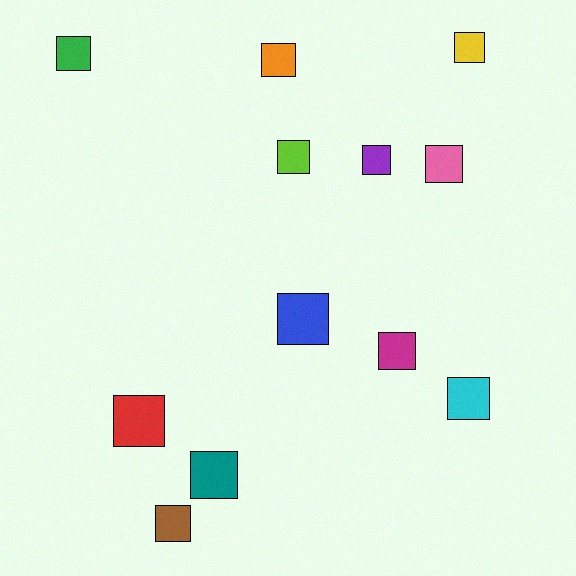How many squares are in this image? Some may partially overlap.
There are 12 squares.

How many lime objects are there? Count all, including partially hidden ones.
There is 1 lime object.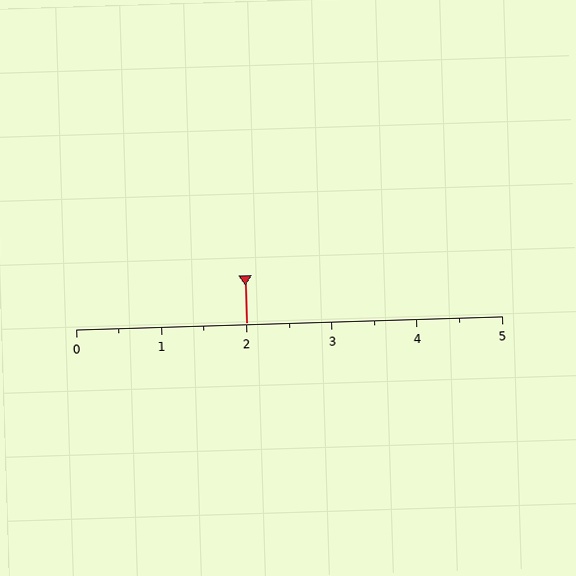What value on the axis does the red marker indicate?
The marker indicates approximately 2.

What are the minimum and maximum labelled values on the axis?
The axis runs from 0 to 5.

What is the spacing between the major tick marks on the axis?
The major ticks are spaced 1 apart.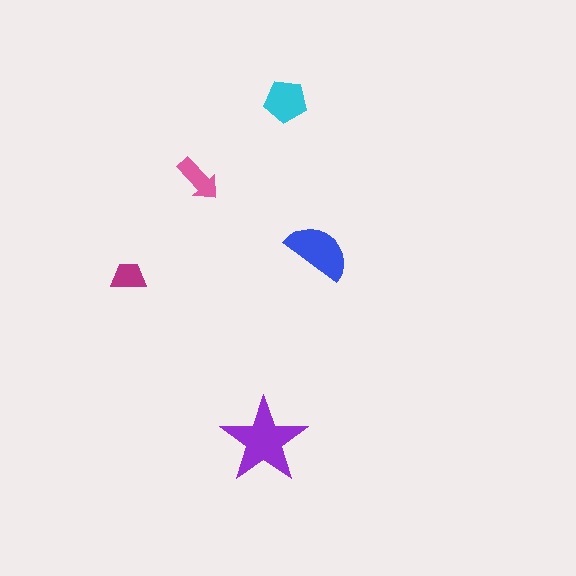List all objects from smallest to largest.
The magenta trapezoid, the pink arrow, the cyan pentagon, the blue semicircle, the purple star.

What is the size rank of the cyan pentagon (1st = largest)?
3rd.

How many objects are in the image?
There are 5 objects in the image.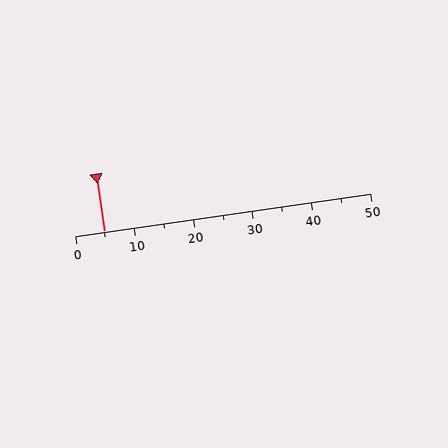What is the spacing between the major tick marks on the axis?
The major ticks are spaced 10 apart.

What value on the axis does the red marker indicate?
The marker indicates approximately 5.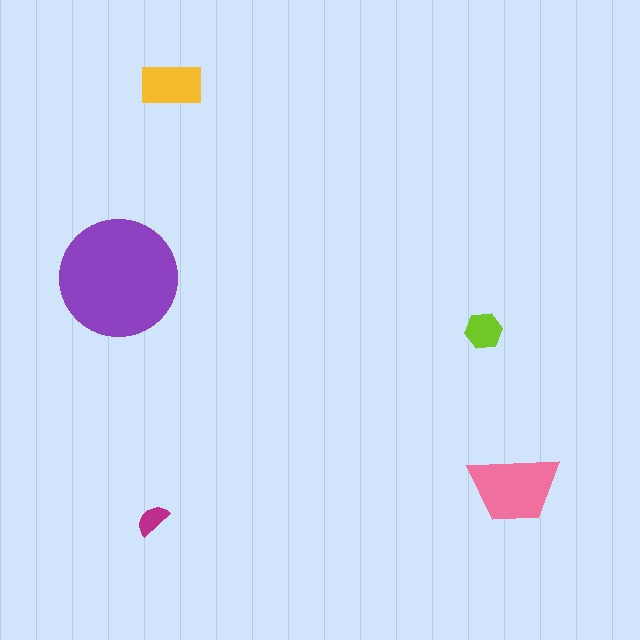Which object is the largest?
The purple circle.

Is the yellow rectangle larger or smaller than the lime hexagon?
Larger.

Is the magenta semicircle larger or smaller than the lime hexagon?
Smaller.